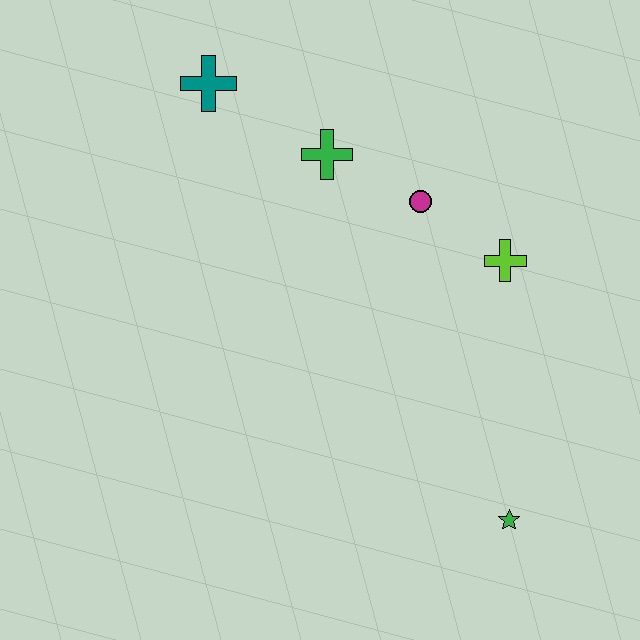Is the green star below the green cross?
Yes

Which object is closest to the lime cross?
The magenta circle is closest to the lime cross.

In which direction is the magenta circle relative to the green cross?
The magenta circle is to the right of the green cross.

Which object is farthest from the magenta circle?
The green star is farthest from the magenta circle.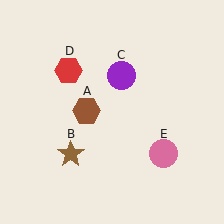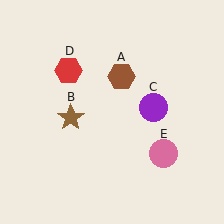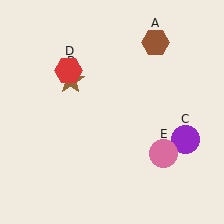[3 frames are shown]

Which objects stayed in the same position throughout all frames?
Red hexagon (object D) and pink circle (object E) remained stationary.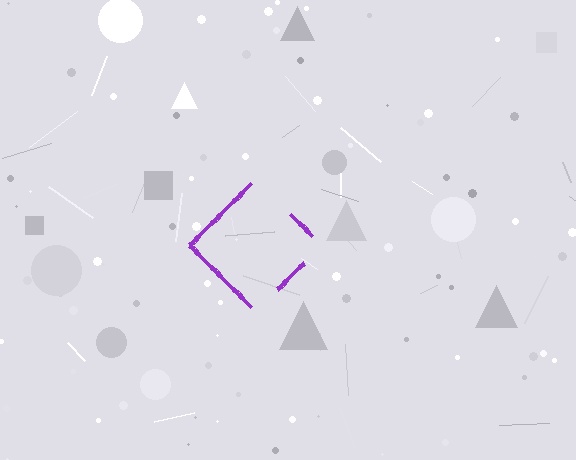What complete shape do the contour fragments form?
The contour fragments form a diamond.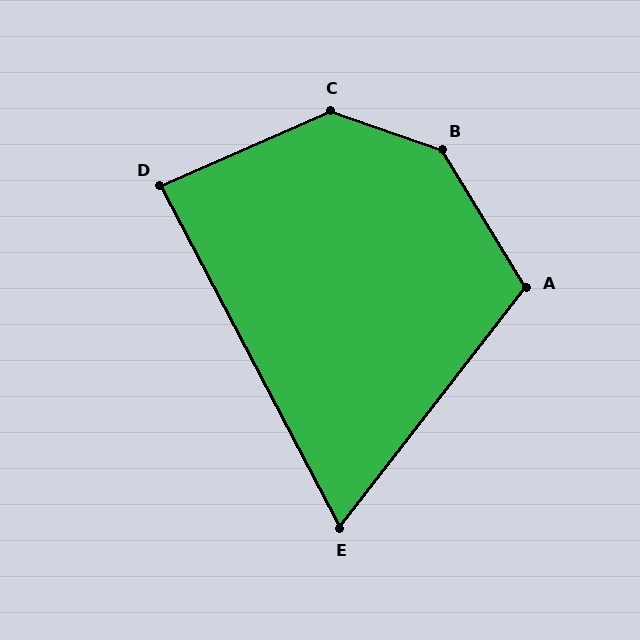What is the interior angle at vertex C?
Approximately 137 degrees (obtuse).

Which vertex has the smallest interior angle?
E, at approximately 65 degrees.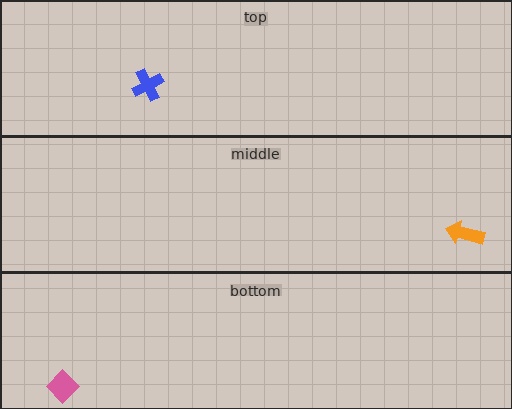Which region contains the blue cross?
The top region.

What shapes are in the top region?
The blue cross.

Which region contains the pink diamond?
The bottom region.